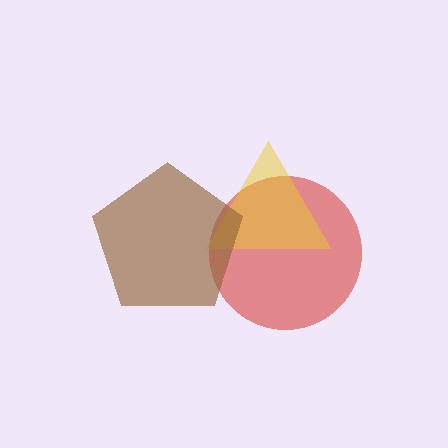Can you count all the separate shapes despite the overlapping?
Yes, there are 3 separate shapes.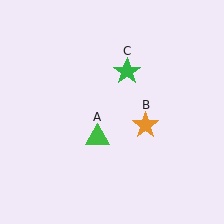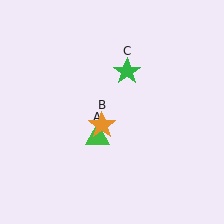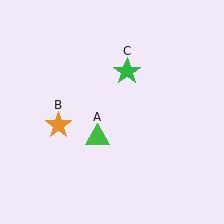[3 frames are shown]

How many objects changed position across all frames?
1 object changed position: orange star (object B).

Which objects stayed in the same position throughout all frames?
Green triangle (object A) and green star (object C) remained stationary.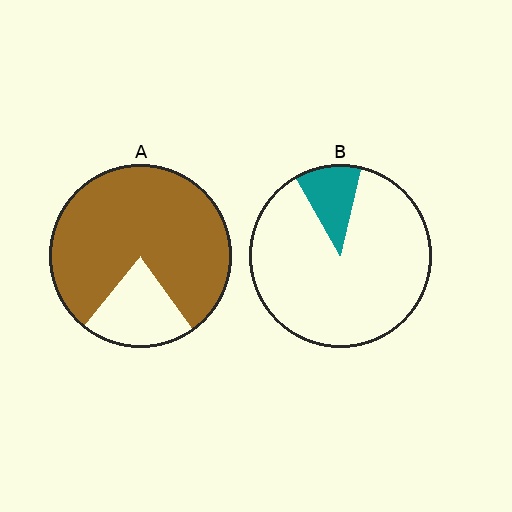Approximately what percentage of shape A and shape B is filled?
A is approximately 80% and B is approximately 10%.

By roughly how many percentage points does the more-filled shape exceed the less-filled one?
By roughly 65 percentage points (A over B).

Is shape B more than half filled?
No.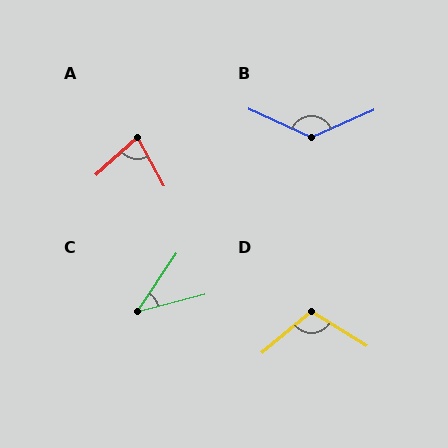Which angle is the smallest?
C, at approximately 42 degrees.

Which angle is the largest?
B, at approximately 132 degrees.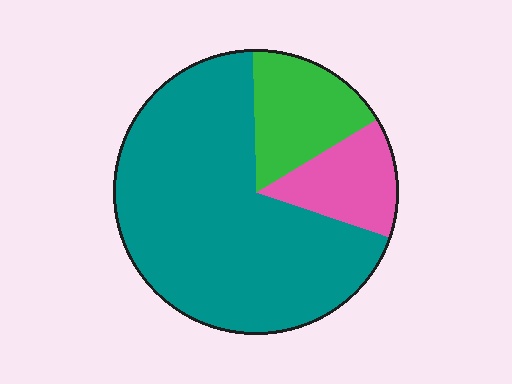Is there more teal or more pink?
Teal.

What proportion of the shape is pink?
Pink takes up about one eighth (1/8) of the shape.